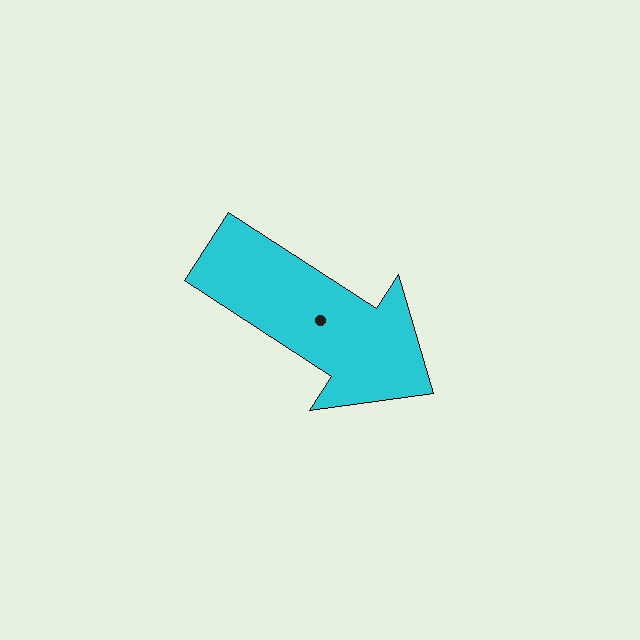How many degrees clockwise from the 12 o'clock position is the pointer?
Approximately 123 degrees.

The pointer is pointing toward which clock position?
Roughly 4 o'clock.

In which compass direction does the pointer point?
Southeast.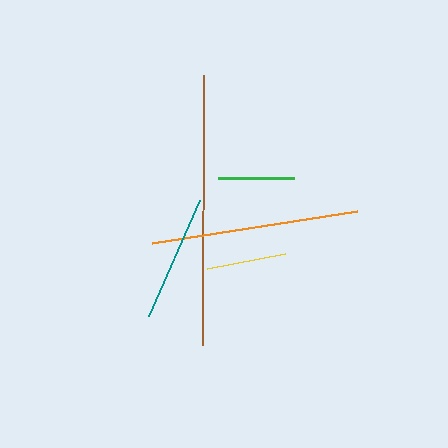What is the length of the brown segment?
The brown segment is approximately 269 pixels long.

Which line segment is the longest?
The brown line is the longest at approximately 269 pixels.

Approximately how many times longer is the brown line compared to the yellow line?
The brown line is approximately 3.4 times the length of the yellow line.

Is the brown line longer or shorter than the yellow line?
The brown line is longer than the yellow line.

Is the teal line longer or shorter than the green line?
The teal line is longer than the green line.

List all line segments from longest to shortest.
From longest to shortest: brown, orange, teal, yellow, green.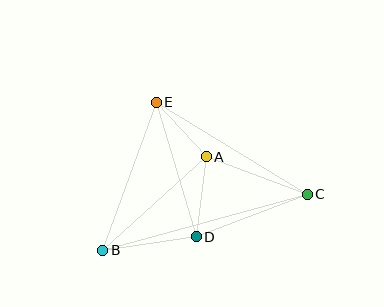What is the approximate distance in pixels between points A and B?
The distance between A and B is approximately 139 pixels.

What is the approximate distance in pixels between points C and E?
The distance between C and E is approximately 176 pixels.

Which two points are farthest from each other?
Points B and C are farthest from each other.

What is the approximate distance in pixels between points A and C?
The distance between A and C is approximately 107 pixels.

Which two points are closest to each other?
Points A and E are closest to each other.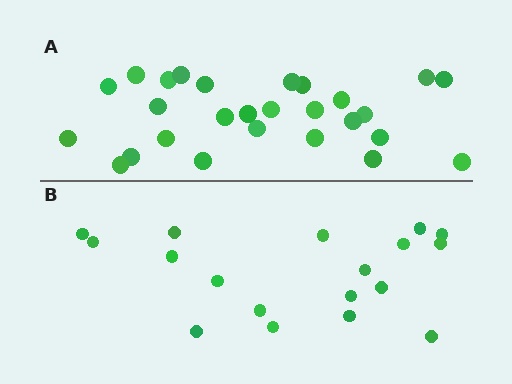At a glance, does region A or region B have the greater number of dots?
Region A (the top region) has more dots.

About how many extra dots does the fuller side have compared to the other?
Region A has roughly 8 or so more dots than region B.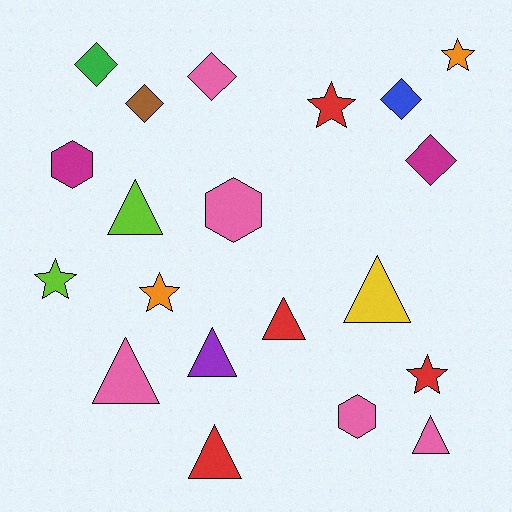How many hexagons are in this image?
There are 3 hexagons.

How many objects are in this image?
There are 20 objects.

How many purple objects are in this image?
There is 1 purple object.